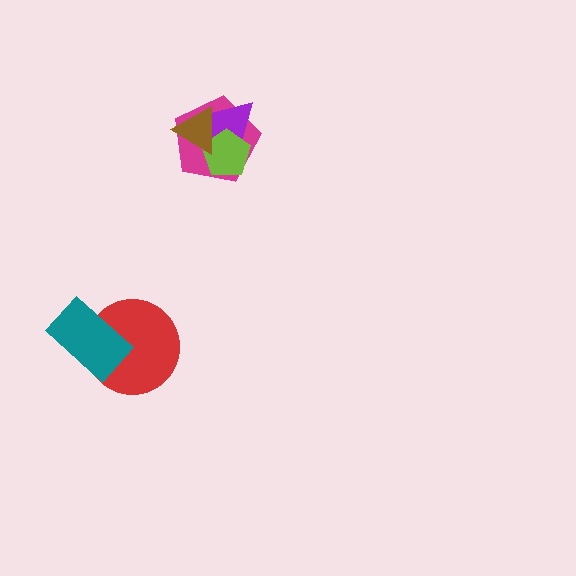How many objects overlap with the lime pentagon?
3 objects overlap with the lime pentagon.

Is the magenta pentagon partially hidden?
Yes, it is partially covered by another shape.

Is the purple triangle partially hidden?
Yes, it is partially covered by another shape.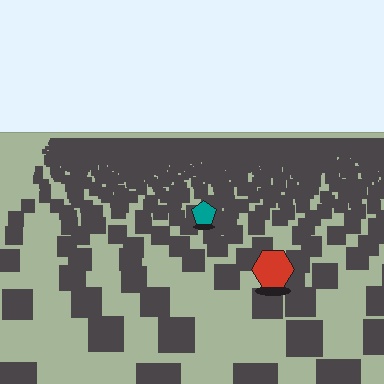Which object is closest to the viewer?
The red hexagon is closest. The texture marks near it are larger and more spread out.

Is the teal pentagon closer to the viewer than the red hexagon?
No. The red hexagon is closer — you can tell from the texture gradient: the ground texture is coarser near it.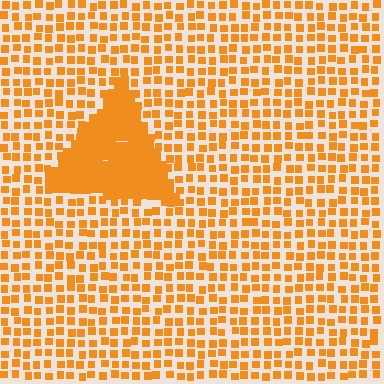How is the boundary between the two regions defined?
The boundary is defined by a change in element density (approximately 2.9x ratio). All elements are the same color, size, and shape.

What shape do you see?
I see a triangle.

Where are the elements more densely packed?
The elements are more densely packed inside the triangle boundary.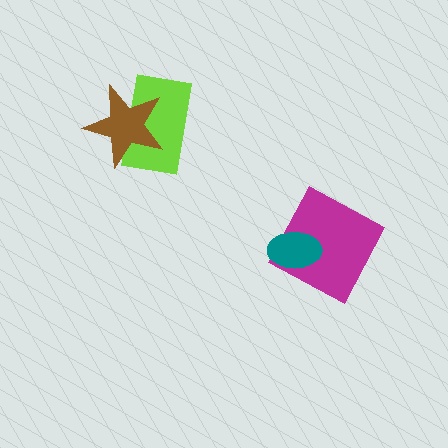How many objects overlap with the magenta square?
1 object overlaps with the magenta square.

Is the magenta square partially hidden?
Yes, it is partially covered by another shape.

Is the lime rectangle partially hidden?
Yes, it is partially covered by another shape.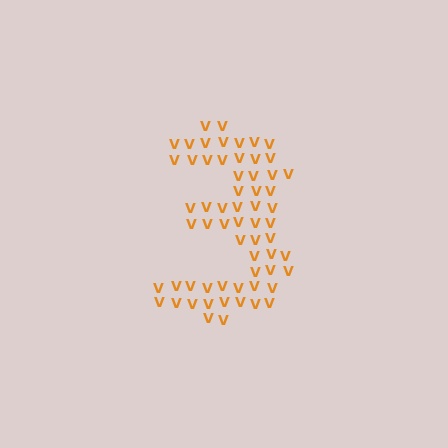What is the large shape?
The large shape is the digit 3.